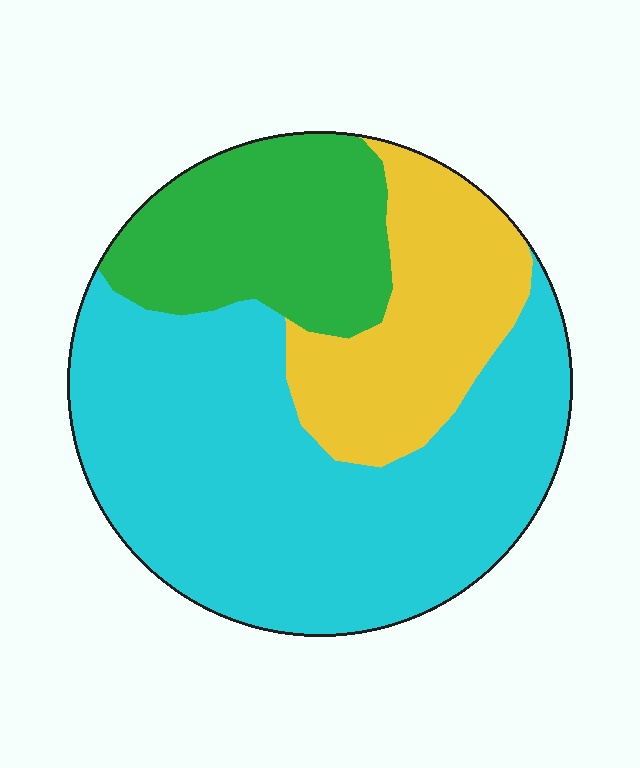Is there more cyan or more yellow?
Cyan.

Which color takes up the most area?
Cyan, at roughly 55%.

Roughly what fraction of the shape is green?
Green covers roughly 20% of the shape.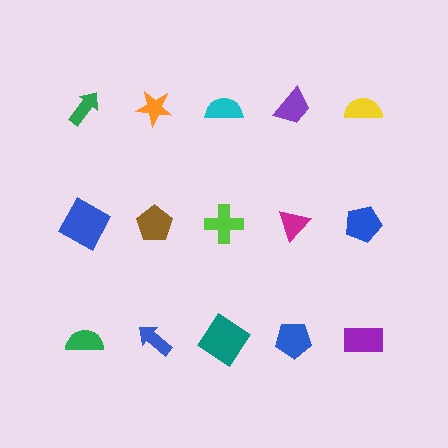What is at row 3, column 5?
A purple rectangle.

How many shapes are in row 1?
5 shapes.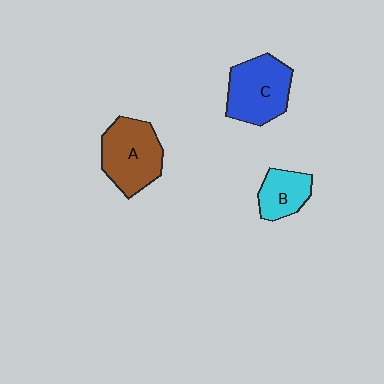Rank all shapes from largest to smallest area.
From largest to smallest: A (brown), C (blue), B (cyan).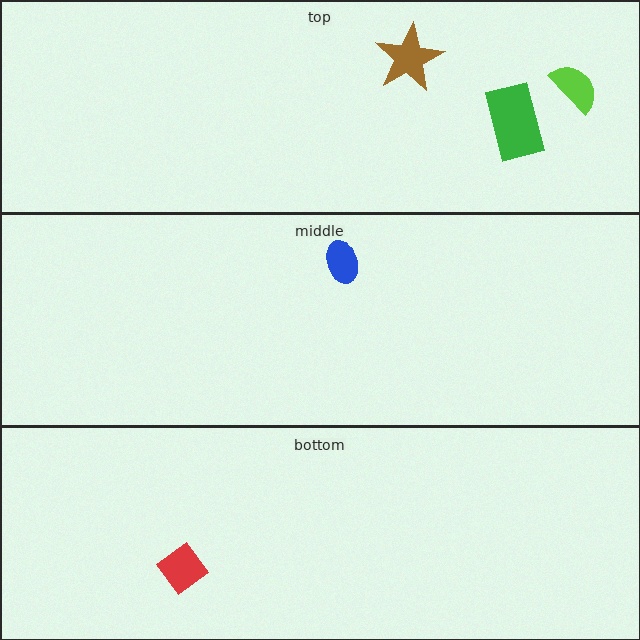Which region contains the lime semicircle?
The top region.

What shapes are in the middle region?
The blue ellipse.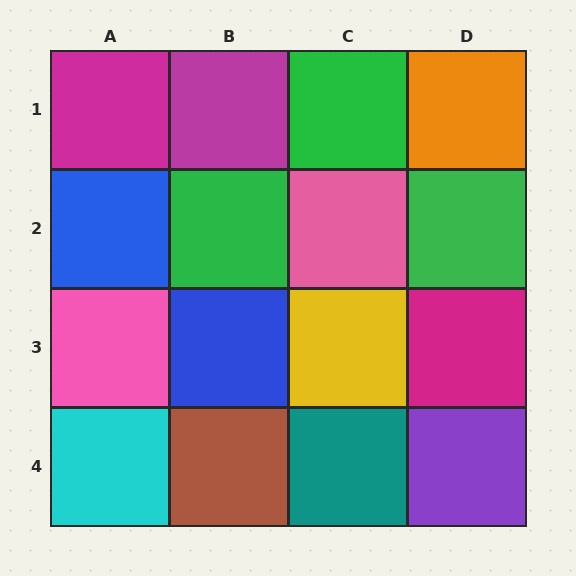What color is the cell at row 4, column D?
Purple.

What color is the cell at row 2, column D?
Green.